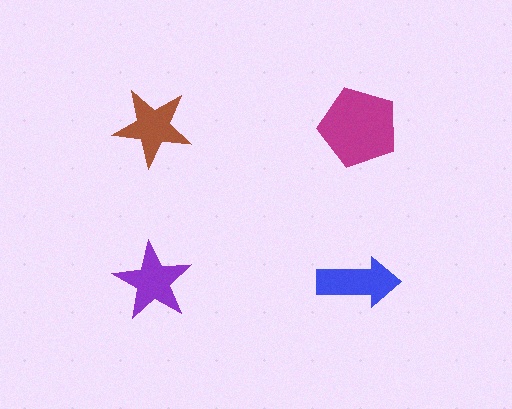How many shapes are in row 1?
2 shapes.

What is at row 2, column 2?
A blue arrow.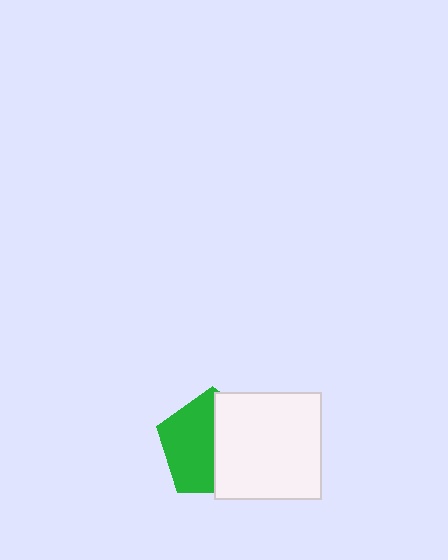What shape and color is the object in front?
The object in front is a white square.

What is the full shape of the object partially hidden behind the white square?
The partially hidden object is a green pentagon.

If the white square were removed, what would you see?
You would see the complete green pentagon.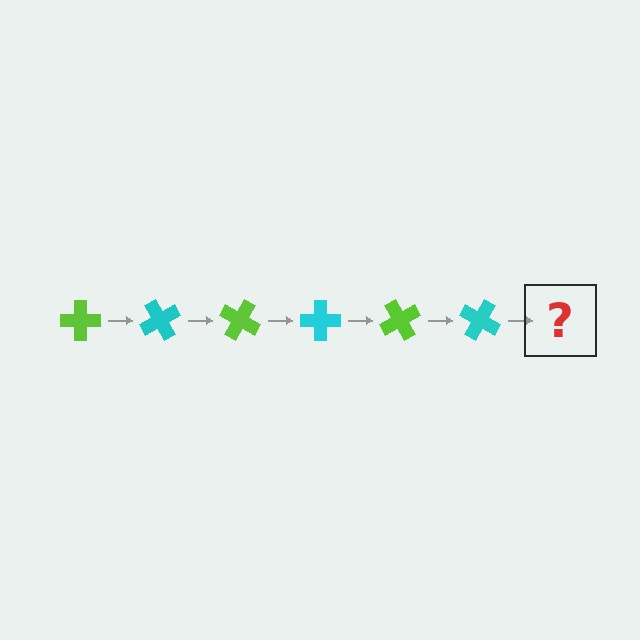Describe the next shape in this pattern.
It should be a lime cross, rotated 360 degrees from the start.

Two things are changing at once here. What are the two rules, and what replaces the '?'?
The two rules are that it rotates 60 degrees each step and the color cycles through lime and cyan. The '?' should be a lime cross, rotated 360 degrees from the start.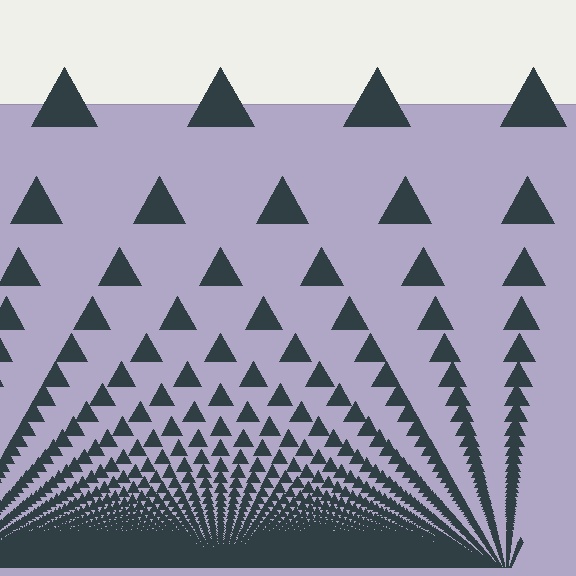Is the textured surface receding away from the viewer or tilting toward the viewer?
The surface appears to tilt toward the viewer. Texture elements get larger and sparser toward the top.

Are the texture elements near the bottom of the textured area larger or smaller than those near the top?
Smaller. The gradient is inverted — elements near the bottom are smaller and denser.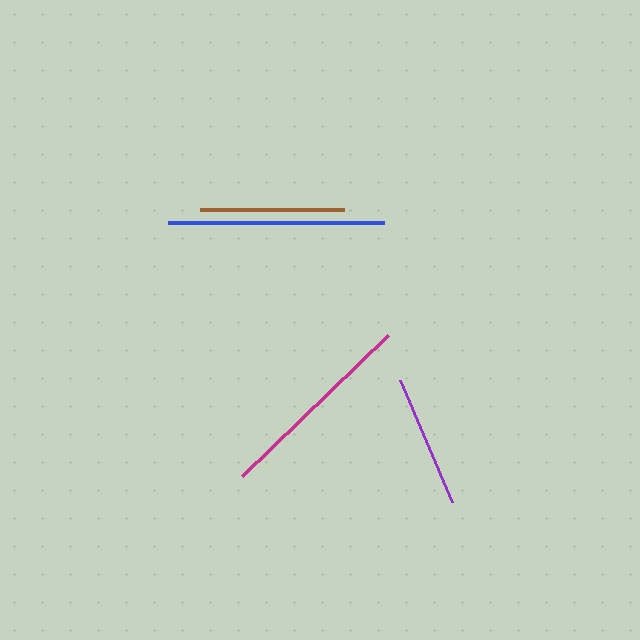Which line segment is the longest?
The blue line is the longest at approximately 215 pixels.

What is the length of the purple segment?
The purple segment is approximately 132 pixels long.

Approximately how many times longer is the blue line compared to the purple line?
The blue line is approximately 1.6 times the length of the purple line.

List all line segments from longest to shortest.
From longest to shortest: blue, magenta, brown, purple.